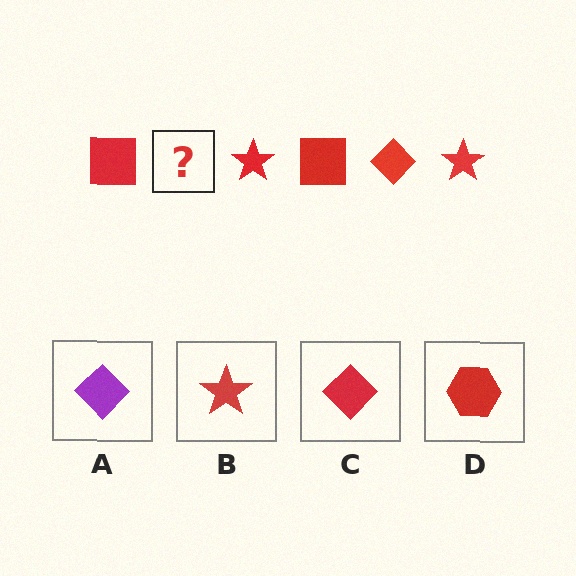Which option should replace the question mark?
Option C.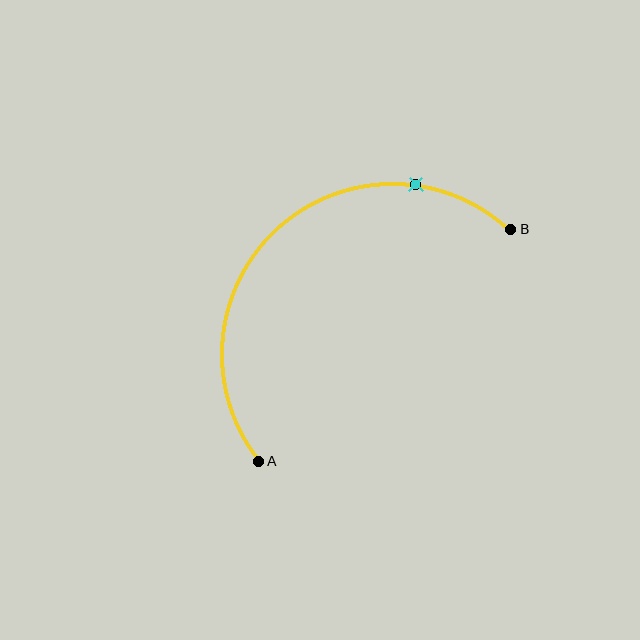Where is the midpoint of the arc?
The arc midpoint is the point on the curve farthest from the straight line joining A and B. It sits above and to the left of that line.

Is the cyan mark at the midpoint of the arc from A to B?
No. The cyan mark lies on the arc but is closer to endpoint B. The arc midpoint would be at the point on the curve equidistant along the arc from both A and B.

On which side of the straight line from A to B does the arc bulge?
The arc bulges above and to the left of the straight line connecting A and B.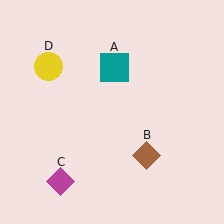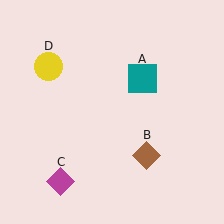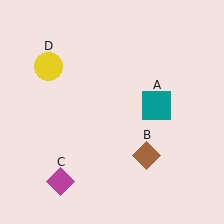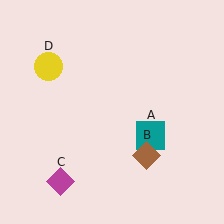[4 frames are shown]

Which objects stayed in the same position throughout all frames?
Brown diamond (object B) and magenta diamond (object C) and yellow circle (object D) remained stationary.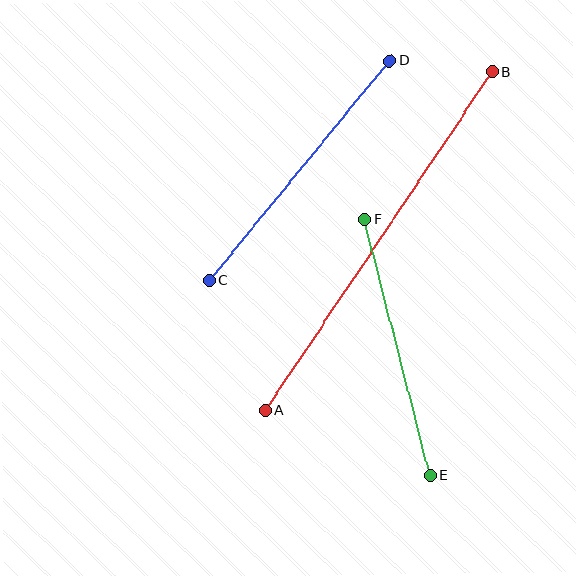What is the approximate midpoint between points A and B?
The midpoint is at approximately (379, 241) pixels.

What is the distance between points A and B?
The distance is approximately 408 pixels.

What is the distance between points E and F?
The distance is approximately 264 pixels.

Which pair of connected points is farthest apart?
Points A and B are farthest apart.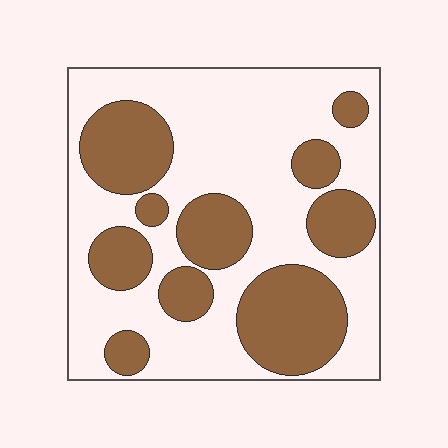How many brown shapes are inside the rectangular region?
10.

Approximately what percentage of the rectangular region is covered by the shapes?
Approximately 35%.